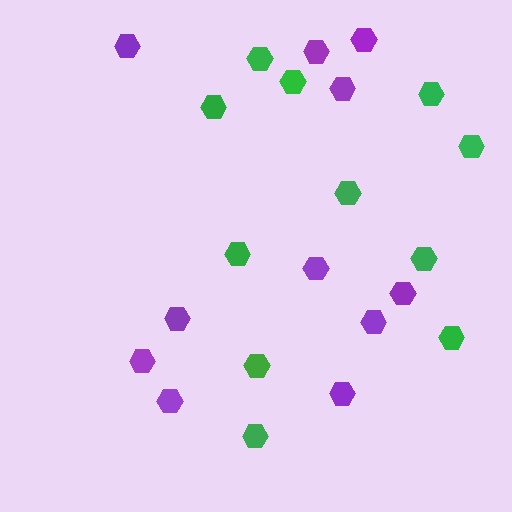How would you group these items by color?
There are 2 groups: one group of purple hexagons (11) and one group of green hexagons (11).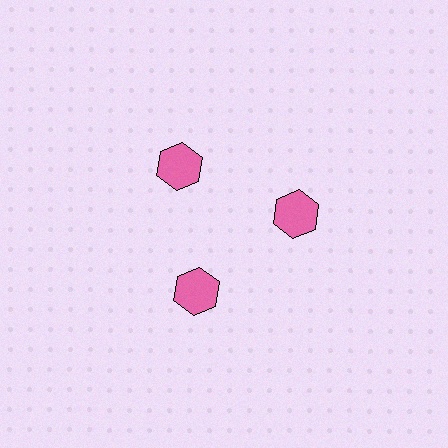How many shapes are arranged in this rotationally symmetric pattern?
There are 3 shapes, arranged in 3 groups of 1.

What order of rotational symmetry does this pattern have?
This pattern has 3-fold rotational symmetry.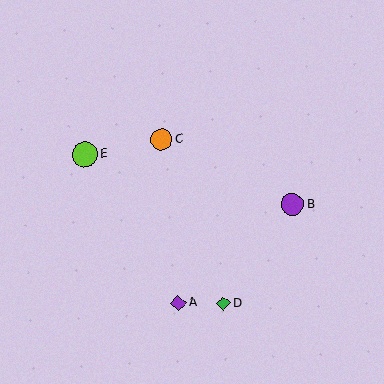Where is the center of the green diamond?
The center of the green diamond is at (223, 303).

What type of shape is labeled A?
Shape A is a purple diamond.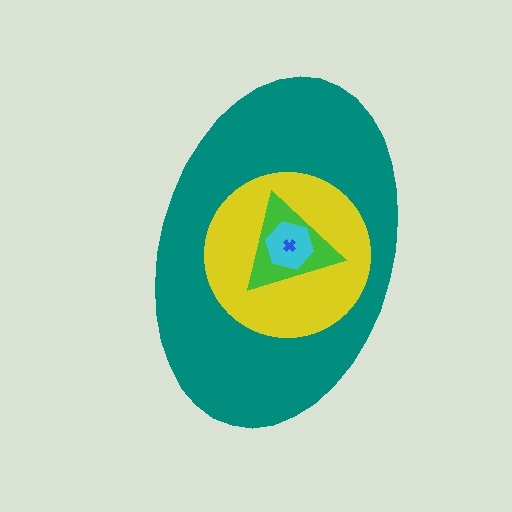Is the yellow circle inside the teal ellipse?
Yes.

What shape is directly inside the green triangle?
The cyan hexagon.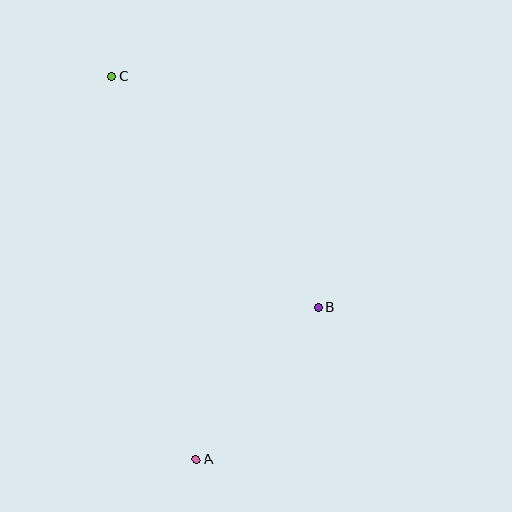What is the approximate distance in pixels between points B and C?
The distance between B and C is approximately 310 pixels.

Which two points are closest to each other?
Points A and B are closest to each other.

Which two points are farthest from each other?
Points A and C are farthest from each other.